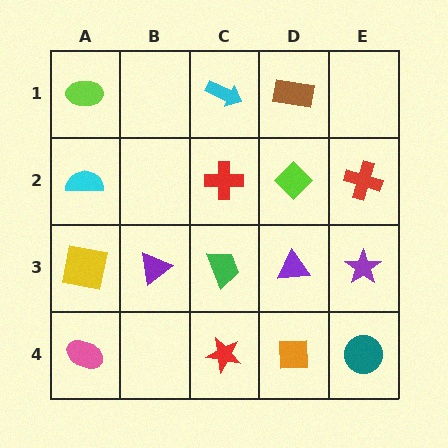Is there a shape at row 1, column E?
No, that cell is empty.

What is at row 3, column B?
A purple triangle.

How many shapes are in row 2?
4 shapes.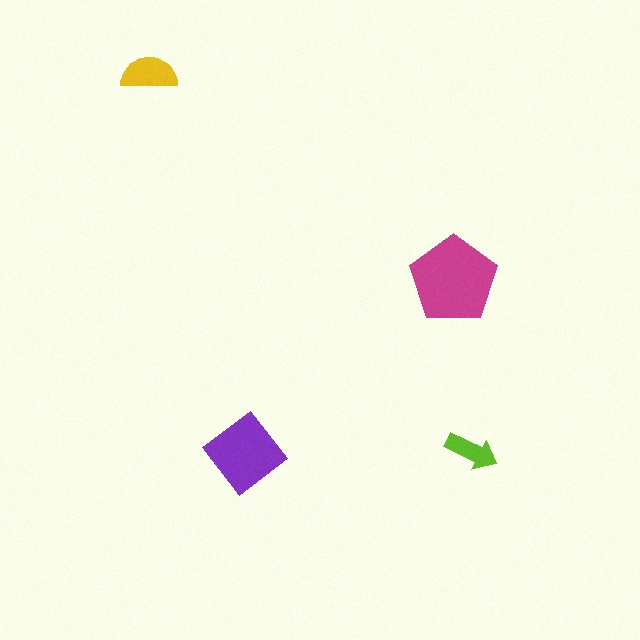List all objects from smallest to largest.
The lime arrow, the yellow semicircle, the purple diamond, the magenta pentagon.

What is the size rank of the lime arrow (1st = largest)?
4th.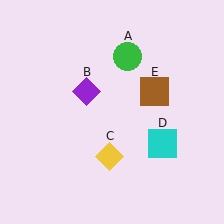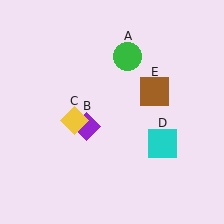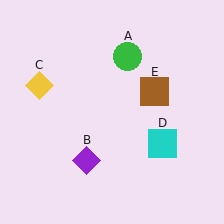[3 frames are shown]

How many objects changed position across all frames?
2 objects changed position: purple diamond (object B), yellow diamond (object C).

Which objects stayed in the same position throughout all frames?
Green circle (object A) and cyan square (object D) and brown square (object E) remained stationary.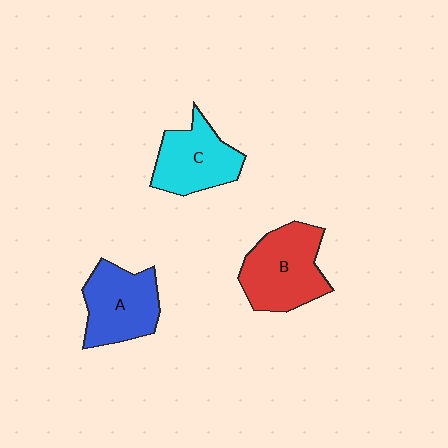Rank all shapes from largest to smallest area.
From largest to smallest: B (red), A (blue), C (cyan).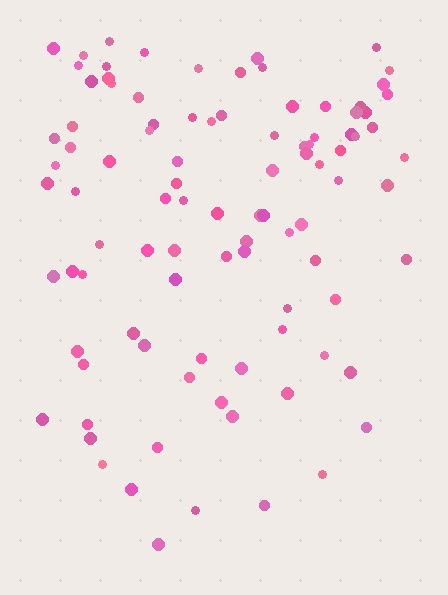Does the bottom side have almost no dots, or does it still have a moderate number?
Still a moderate number, just noticeably fewer than the top.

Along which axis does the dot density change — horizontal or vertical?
Vertical.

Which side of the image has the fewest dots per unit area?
The bottom.